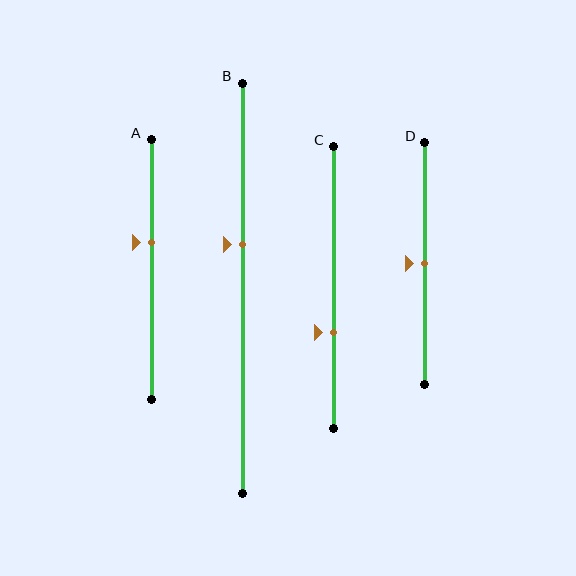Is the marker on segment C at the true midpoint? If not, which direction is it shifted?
No, the marker on segment C is shifted downward by about 16% of the segment length.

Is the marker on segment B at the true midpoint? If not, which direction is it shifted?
No, the marker on segment B is shifted upward by about 11% of the segment length.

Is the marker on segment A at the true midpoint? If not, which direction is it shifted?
No, the marker on segment A is shifted upward by about 11% of the segment length.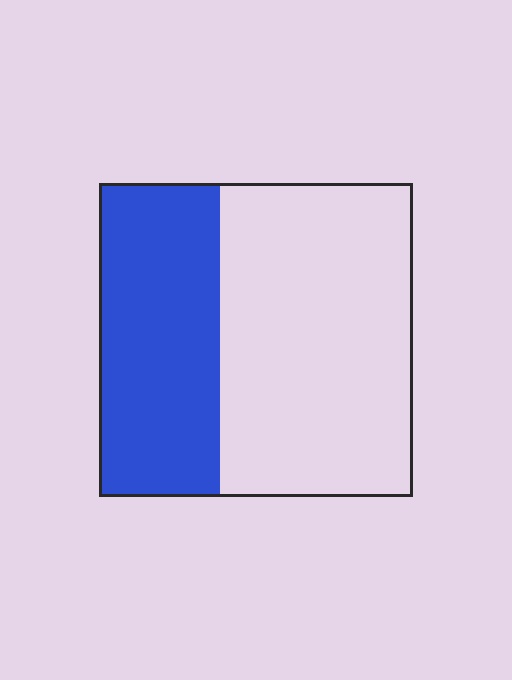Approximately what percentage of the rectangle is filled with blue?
Approximately 40%.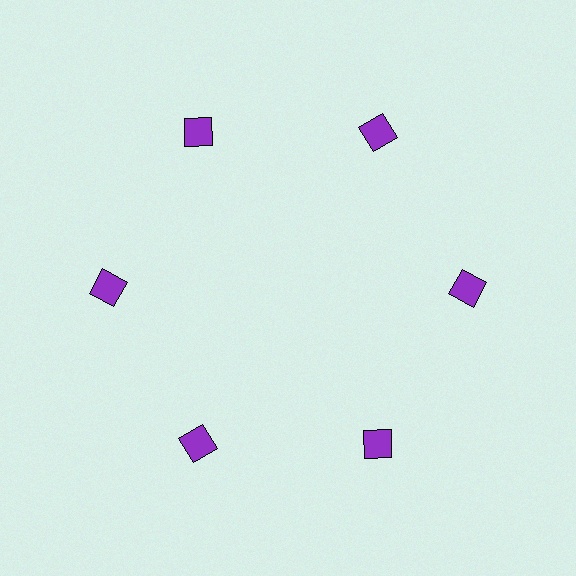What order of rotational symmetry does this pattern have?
This pattern has 6-fold rotational symmetry.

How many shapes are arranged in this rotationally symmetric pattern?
There are 6 shapes, arranged in 6 groups of 1.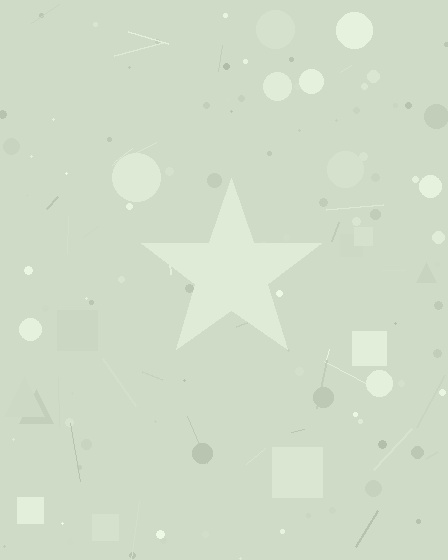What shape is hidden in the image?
A star is hidden in the image.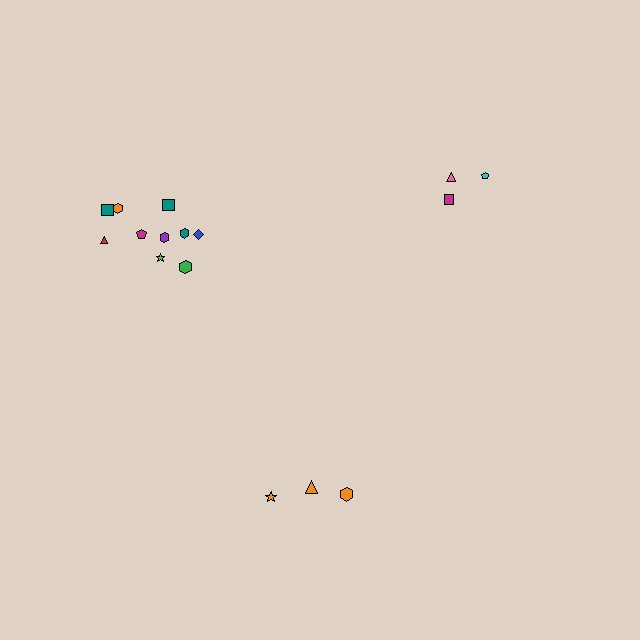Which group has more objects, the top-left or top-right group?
The top-left group.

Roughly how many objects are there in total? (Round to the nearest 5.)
Roughly 15 objects in total.